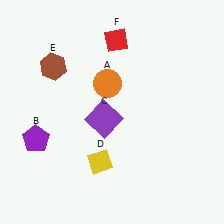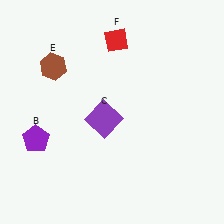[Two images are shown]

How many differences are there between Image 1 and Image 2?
There are 2 differences between the two images.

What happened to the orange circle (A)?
The orange circle (A) was removed in Image 2. It was in the top-left area of Image 1.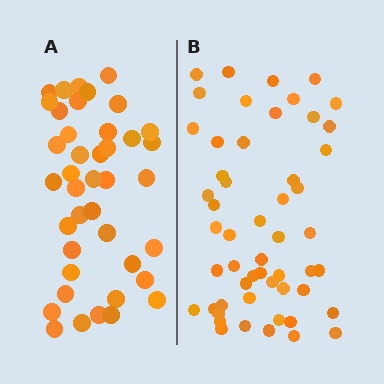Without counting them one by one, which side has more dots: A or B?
Region B (the right region) has more dots.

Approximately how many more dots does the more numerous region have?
Region B has roughly 12 or so more dots than region A.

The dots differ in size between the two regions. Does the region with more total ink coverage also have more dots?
No. Region A has more total ink coverage because its dots are larger, but region B actually contains more individual dots. Total area can be misleading — the number of items is what matters here.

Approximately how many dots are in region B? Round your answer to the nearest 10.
About 50 dots. (The exact count is 53, which rounds to 50.)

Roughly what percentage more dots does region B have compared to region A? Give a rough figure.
About 30% more.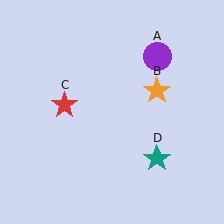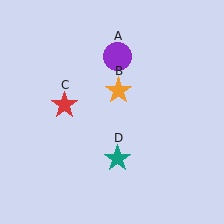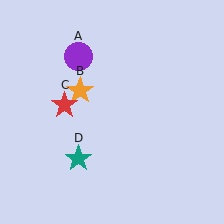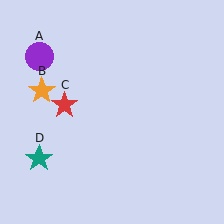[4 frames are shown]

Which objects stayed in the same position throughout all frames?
Red star (object C) remained stationary.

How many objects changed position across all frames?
3 objects changed position: purple circle (object A), orange star (object B), teal star (object D).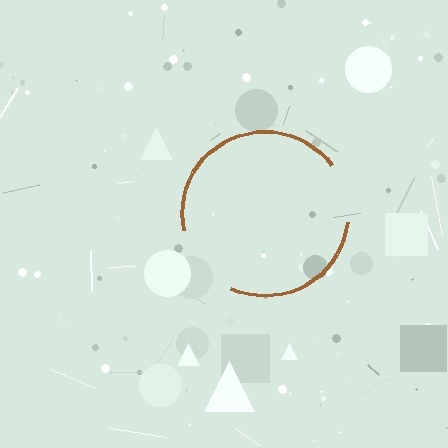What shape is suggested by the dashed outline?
The dashed outline suggests a circle.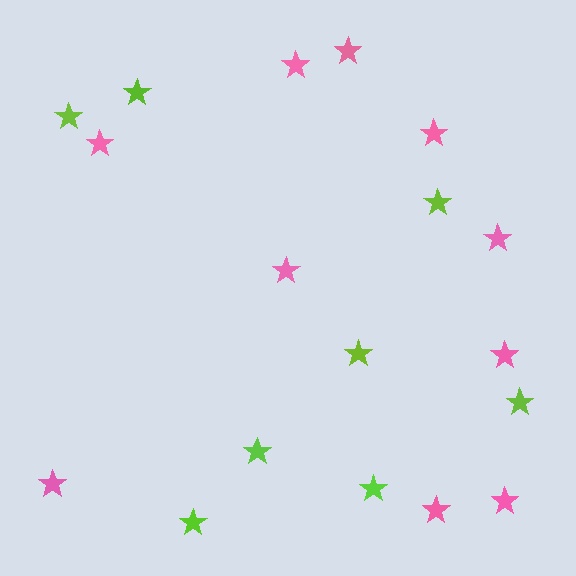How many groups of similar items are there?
There are 2 groups: one group of pink stars (10) and one group of lime stars (8).